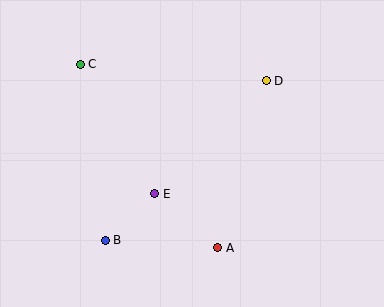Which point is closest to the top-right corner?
Point D is closest to the top-right corner.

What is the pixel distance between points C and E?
The distance between C and E is 149 pixels.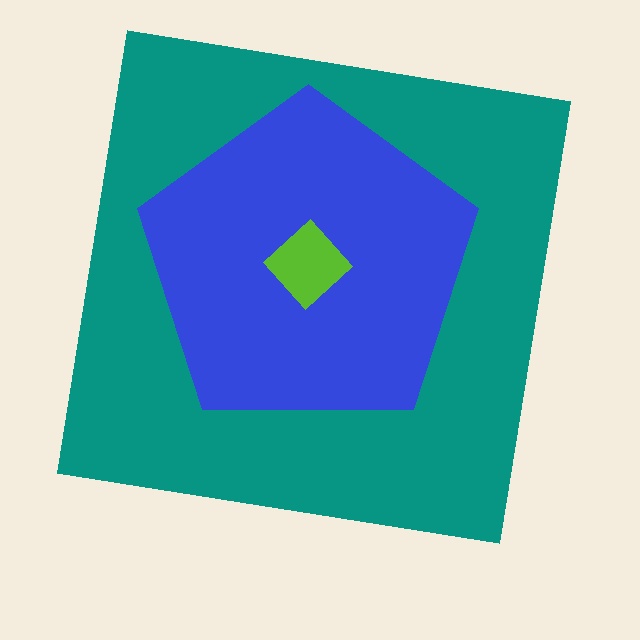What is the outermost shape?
The teal square.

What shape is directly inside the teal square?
The blue pentagon.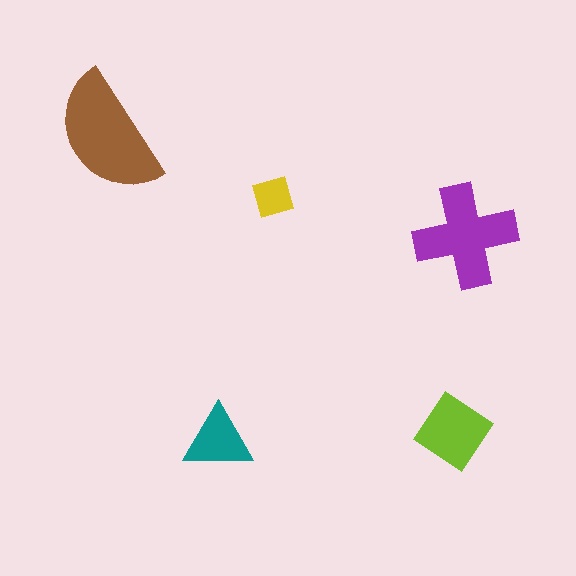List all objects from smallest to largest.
The yellow diamond, the teal triangle, the lime diamond, the purple cross, the brown semicircle.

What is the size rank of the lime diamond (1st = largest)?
3rd.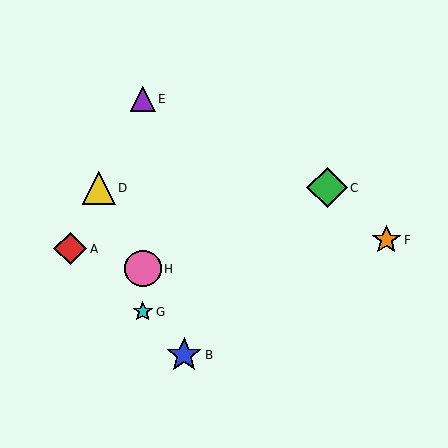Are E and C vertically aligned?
No, E is at x≈143 and C is at x≈327.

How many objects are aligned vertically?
3 objects (E, G, H) are aligned vertically.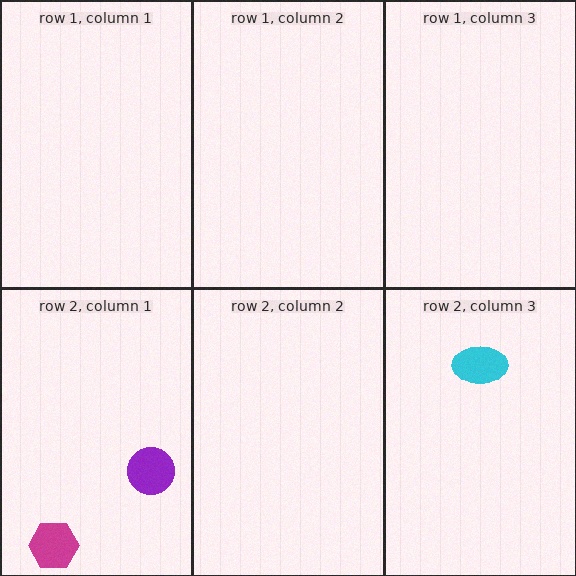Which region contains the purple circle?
The row 2, column 1 region.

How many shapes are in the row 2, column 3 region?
1.